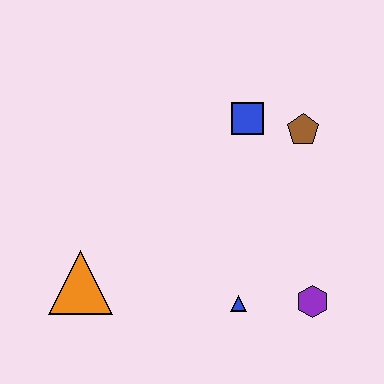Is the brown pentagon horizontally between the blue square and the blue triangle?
No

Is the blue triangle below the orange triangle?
Yes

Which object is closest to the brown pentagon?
The blue square is closest to the brown pentagon.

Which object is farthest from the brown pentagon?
The orange triangle is farthest from the brown pentagon.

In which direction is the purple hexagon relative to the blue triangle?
The purple hexagon is to the right of the blue triangle.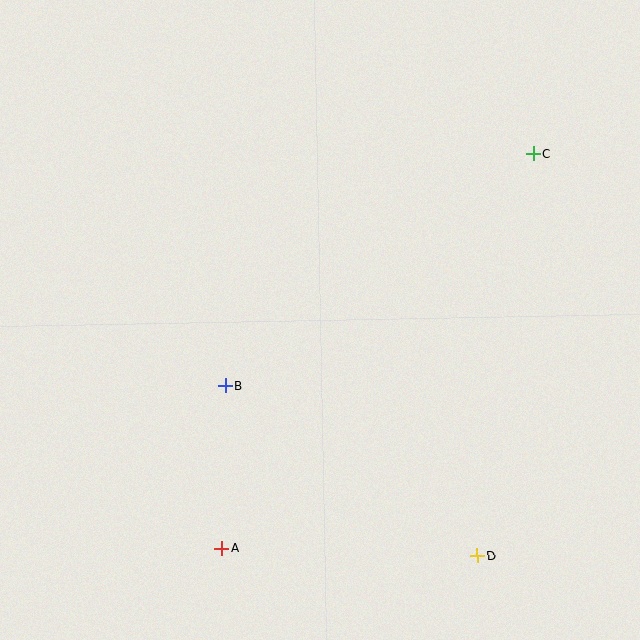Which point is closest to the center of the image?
Point B at (225, 386) is closest to the center.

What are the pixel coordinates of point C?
Point C is at (533, 154).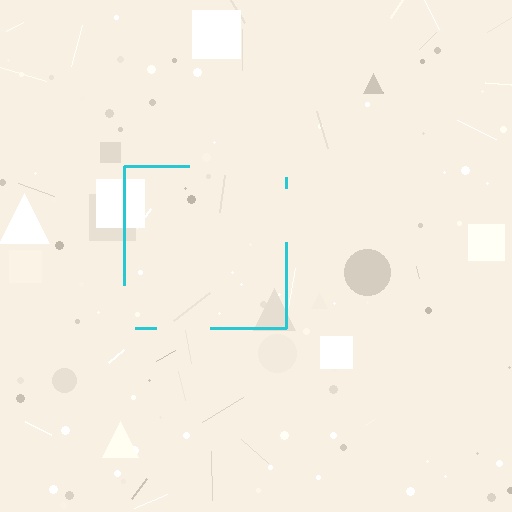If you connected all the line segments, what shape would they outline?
They would outline a square.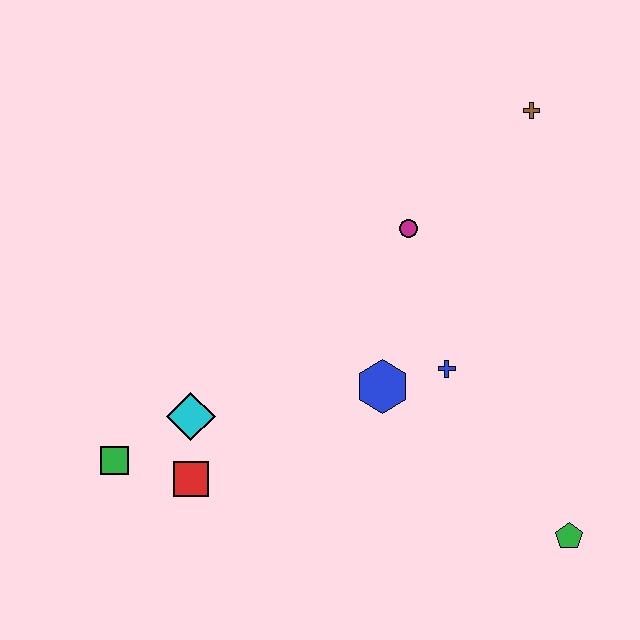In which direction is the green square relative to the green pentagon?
The green square is to the left of the green pentagon.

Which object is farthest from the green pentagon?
The green square is farthest from the green pentagon.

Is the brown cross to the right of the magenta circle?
Yes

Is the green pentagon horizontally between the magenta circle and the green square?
No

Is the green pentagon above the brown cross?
No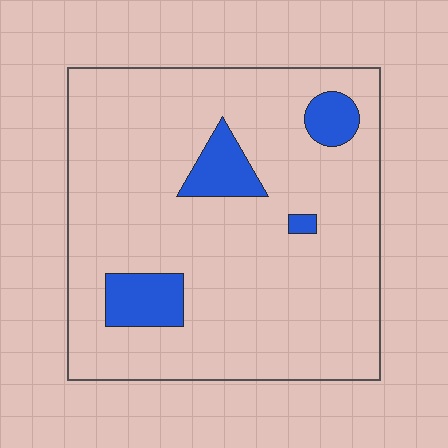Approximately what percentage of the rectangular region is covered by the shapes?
Approximately 10%.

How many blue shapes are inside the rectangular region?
4.